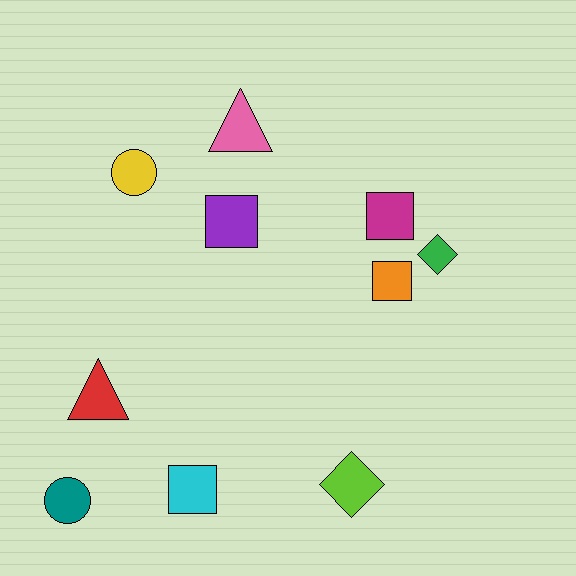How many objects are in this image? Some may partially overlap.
There are 10 objects.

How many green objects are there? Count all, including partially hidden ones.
There is 1 green object.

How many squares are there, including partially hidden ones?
There are 4 squares.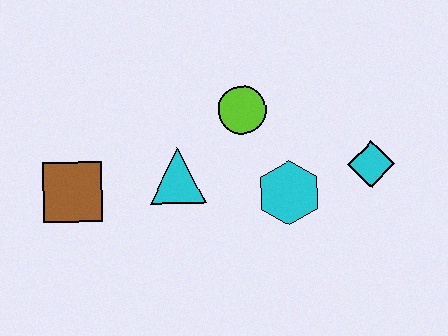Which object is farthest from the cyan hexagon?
The brown square is farthest from the cyan hexagon.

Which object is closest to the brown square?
The cyan triangle is closest to the brown square.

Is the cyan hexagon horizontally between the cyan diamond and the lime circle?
Yes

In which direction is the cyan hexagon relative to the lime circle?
The cyan hexagon is below the lime circle.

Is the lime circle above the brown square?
Yes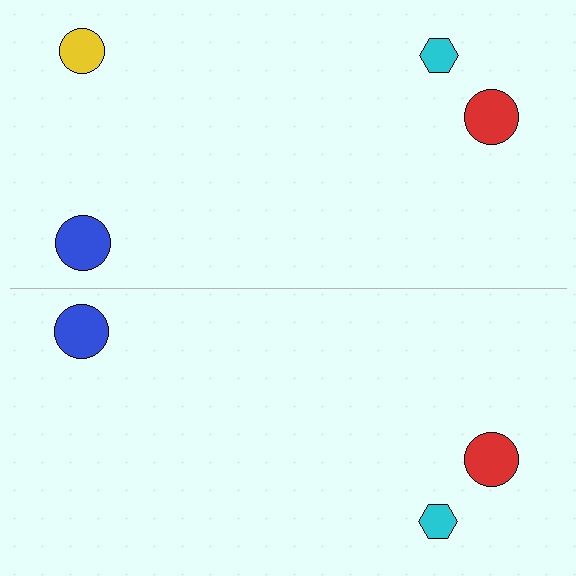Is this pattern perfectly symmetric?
No, the pattern is not perfectly symmetric. A yellow circle is missing from the bottom side.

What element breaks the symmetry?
A yellow circle is missing from the bottom side.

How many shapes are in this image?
There are 7 shapes in this image.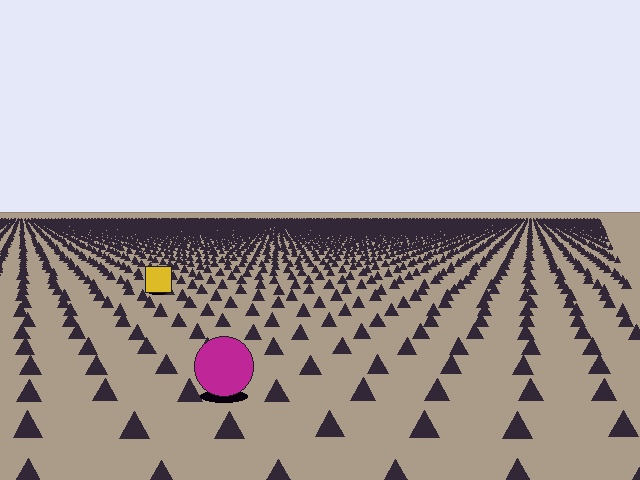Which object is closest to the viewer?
The magenta circle is closest. The texture marks near it are larger and more spread out.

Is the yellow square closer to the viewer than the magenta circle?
No. The magenta circle is closer — you can tell from the texture gradient: the ground texture is coarser near it.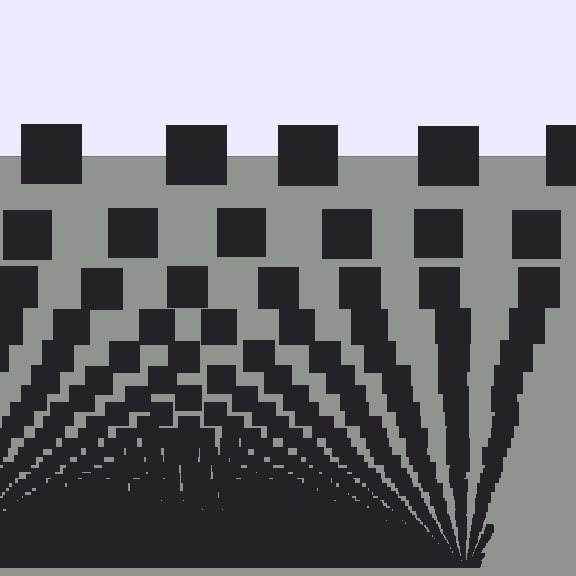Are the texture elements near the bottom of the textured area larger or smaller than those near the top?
Smaller. The gradient is inverted — elements near the bottom are smaller and denser.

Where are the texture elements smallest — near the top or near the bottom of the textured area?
Near the bottom.